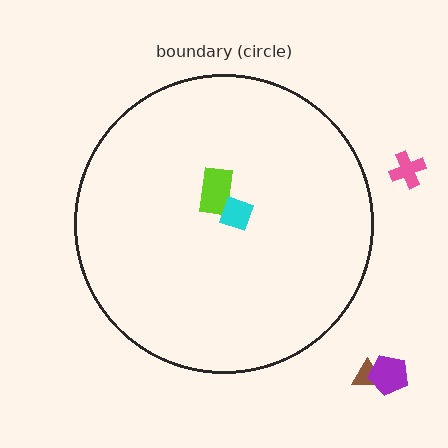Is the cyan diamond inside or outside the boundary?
Inside.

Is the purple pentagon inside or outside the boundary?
Outside.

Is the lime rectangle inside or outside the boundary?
Inside.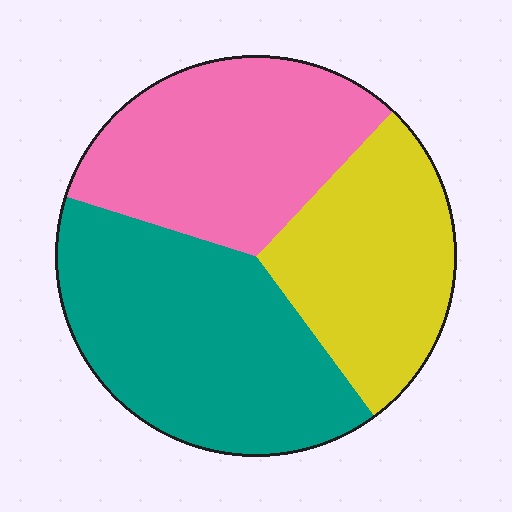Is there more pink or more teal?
Teal.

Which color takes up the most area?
Teal, at roughly 40%.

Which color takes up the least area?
Yellow, at roughly 30%.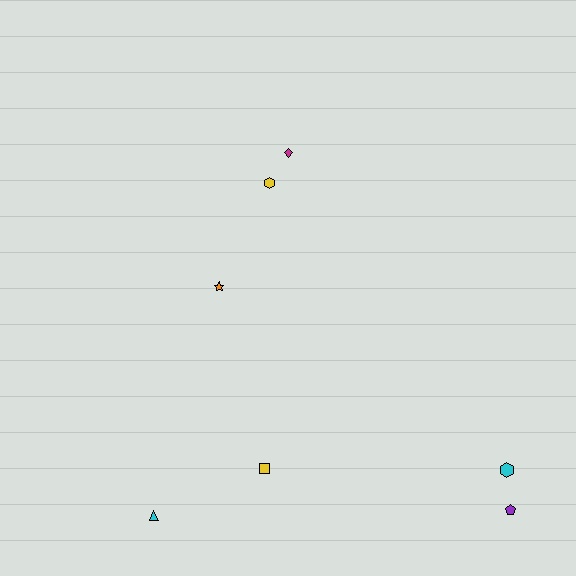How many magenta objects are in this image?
There is 1 magenta object.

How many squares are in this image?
There is 1 square.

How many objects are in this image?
There are 7 objects.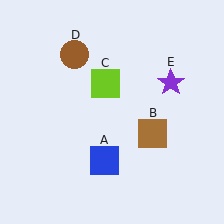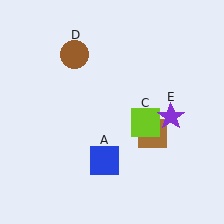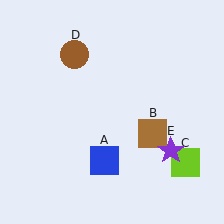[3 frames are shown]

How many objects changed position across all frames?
2 objects changed position: lime square (object C), purple star (object E).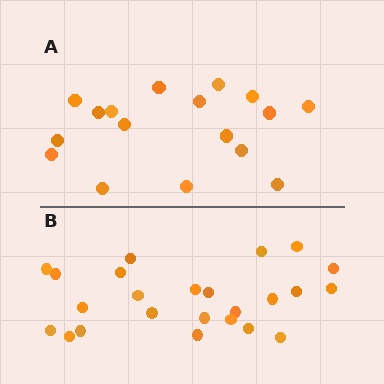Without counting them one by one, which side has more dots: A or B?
Region B (the bottom region) has more dots.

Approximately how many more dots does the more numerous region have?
Region B has roughly 8 or so more dots than region A.